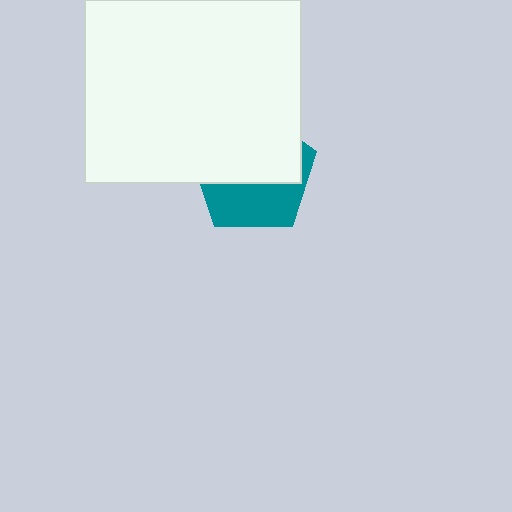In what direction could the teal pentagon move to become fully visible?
The teal pentagon could move down. That would shift it out from behind the white rectangle entirely.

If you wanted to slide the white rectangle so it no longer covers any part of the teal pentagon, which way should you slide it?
Slide it up — that is the most direct way to separate the two shapes.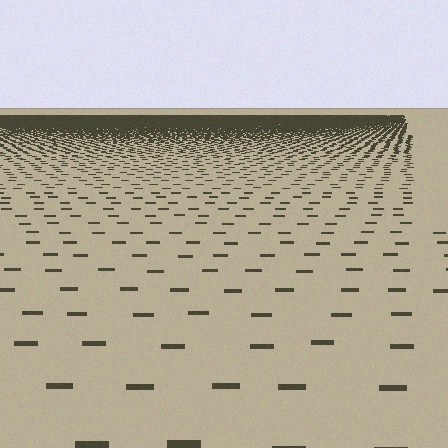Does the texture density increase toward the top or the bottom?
Density increases toward the top.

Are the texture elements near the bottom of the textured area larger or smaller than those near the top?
Larger. Near the bottom, elements are closer to the viewer and appear at a bigger on-screen size.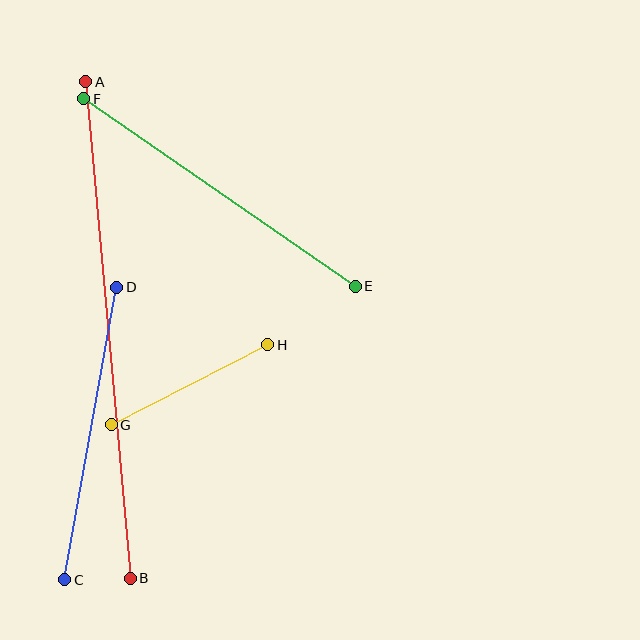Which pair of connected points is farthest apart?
Points A and B are farthest apart.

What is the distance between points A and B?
The distance is approximately 499 pixels.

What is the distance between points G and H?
The distance is approximately 176 pixels.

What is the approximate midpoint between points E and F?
The midpoint is at approximately (220, 192) pixels.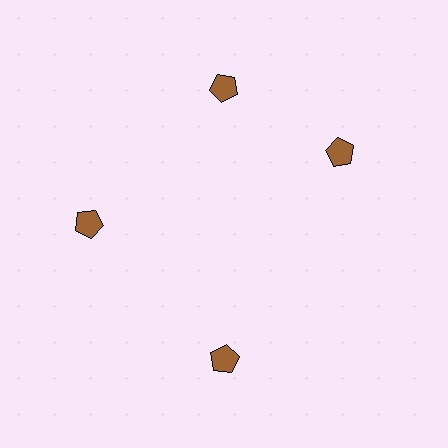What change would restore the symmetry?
The symmetry would be restored by rotating it back into even spacing with its neighbors so that all 4 pentagons sit at equal angles and equal distance from the center.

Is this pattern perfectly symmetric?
No. The 4 brown pentagons are arranged in a ring, but one element near the 3 o'clock position is rotated out of alignment along the ring, breaking the 4-fold rotational symmetry.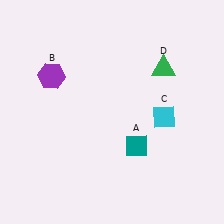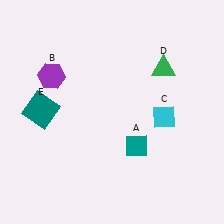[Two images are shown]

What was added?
A teal square (E) was added in Image 2.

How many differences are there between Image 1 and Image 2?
There is 1 difference between the two images.